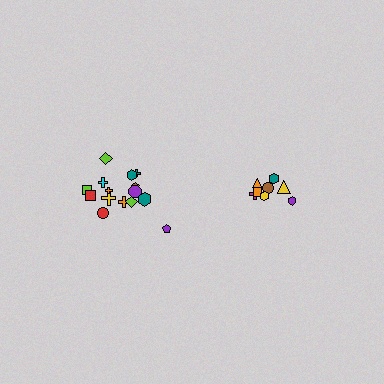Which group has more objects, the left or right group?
The left group.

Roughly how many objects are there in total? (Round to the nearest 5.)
Roughly 25 objects in total.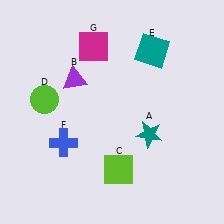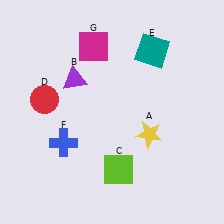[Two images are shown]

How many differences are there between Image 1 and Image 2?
There are 2 differences between the two images.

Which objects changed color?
A changed from teal to yellow. D changed from lime to red.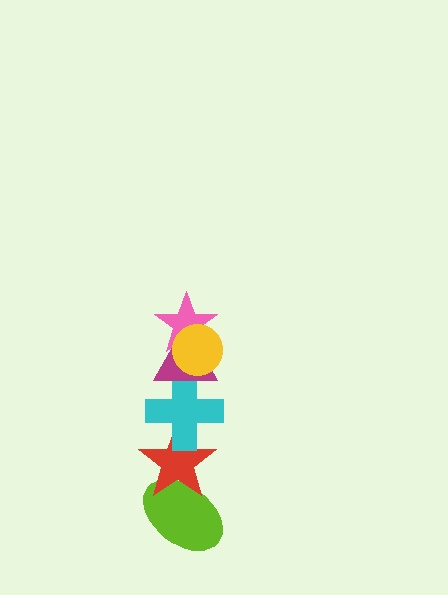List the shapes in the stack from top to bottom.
From top to bottom: the yellow circle, the pink star, the magenta triangle, the cyan cross, the red star, the lime ellipse.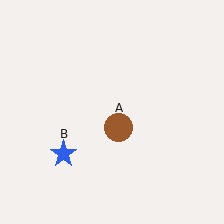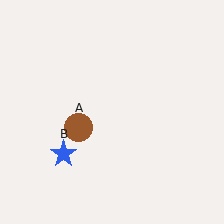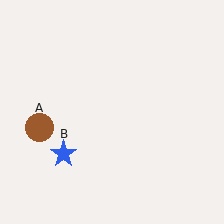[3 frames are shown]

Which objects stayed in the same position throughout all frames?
Blue star (object B) remained stationary.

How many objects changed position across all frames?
1 object changed position: brown circle (object A).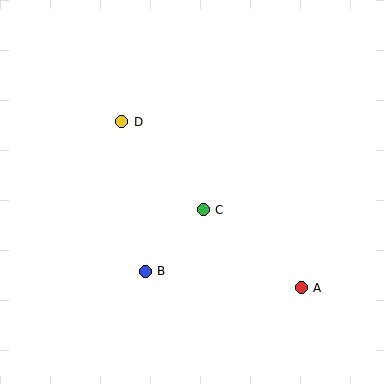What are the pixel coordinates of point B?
Point B is at (145, 271).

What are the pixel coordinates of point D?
Point D is at (122, 122).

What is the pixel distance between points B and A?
The distance between B and A is 157 pixels.